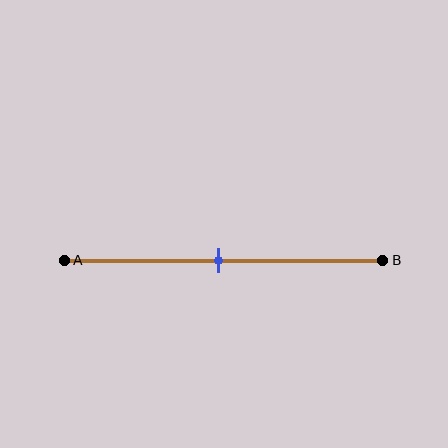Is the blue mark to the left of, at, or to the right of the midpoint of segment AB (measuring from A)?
The blue mark is approximately at the midpoint of segment AB.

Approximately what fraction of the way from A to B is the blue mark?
The blue mark is approximately 50% of the way from A to B.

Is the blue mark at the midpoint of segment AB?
Yes, the mark is approximately at the midpoint.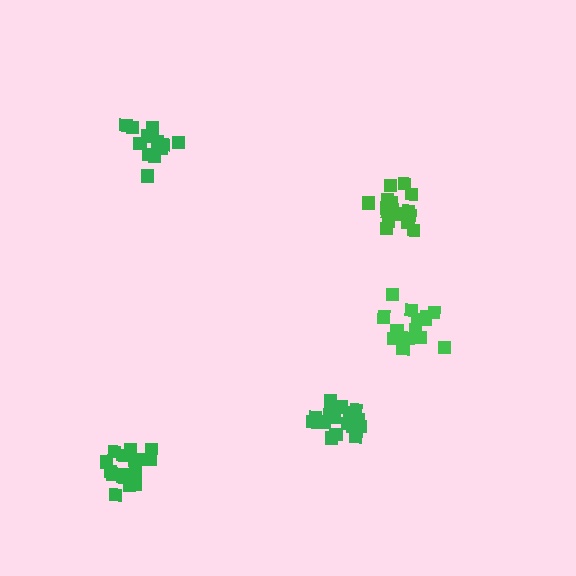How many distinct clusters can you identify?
There are 5 distinct clusters.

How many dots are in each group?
Group 1: 13 dots, Group 2: 18 dots, Group 3: 15 dots, Group 4: 17 dots, Group 5: 17 dots (80 total).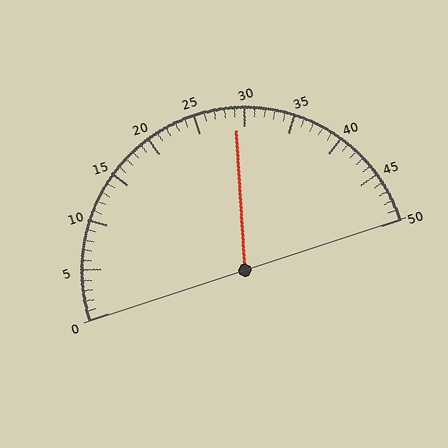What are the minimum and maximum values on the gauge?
The gauge ranges from 0 to 50.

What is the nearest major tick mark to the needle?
The nearest major tick mark is 30.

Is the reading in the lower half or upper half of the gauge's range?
The reading is in the upper half of the range (0 to 50).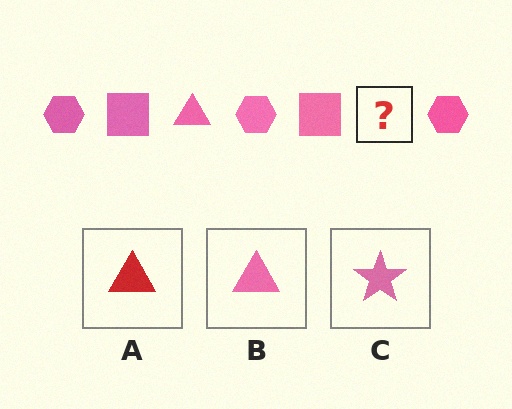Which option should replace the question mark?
Option B.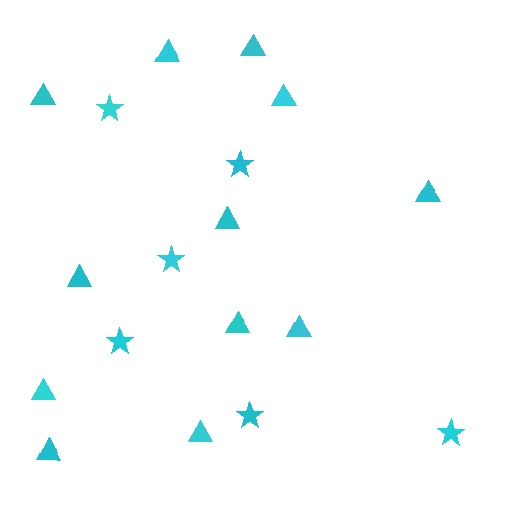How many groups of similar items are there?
There are 2 groups: one group of triangles (12) and one group of stars (6).